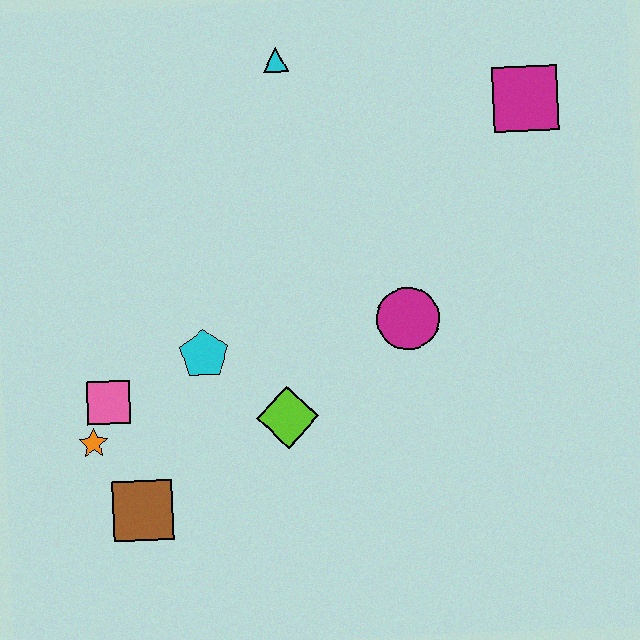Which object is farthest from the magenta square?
The brown square is farthest from the magenta square.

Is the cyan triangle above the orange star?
Yes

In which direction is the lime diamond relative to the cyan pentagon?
The lime diamond is to the right of the cyan pentagon.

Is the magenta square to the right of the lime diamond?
Yes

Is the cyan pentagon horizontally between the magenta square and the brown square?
Yes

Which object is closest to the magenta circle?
The lime diamond is closest to the magenta circle.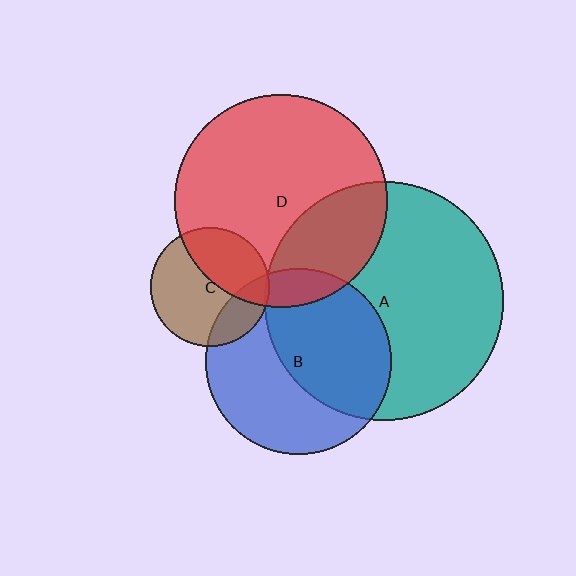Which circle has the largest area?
Circle A (teal).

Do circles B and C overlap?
Yes.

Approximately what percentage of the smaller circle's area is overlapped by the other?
Approximately 20%.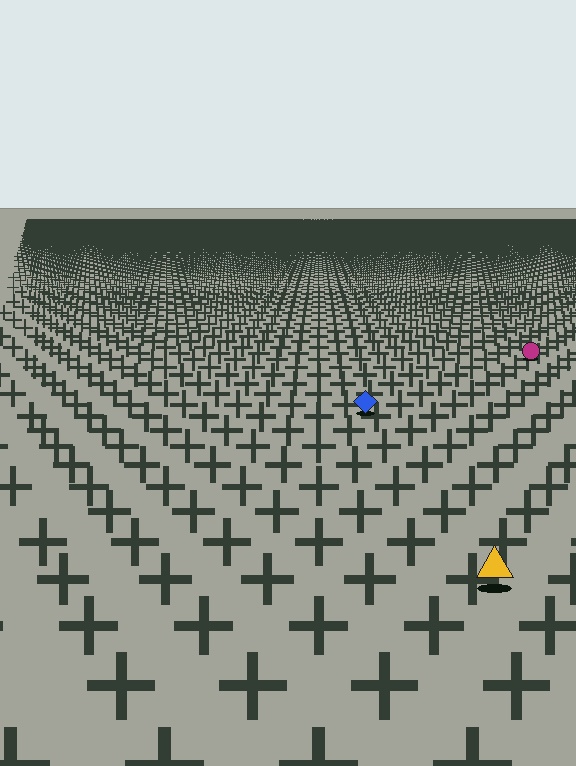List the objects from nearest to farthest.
From nearest to farthest: the yellow triangle, the blue diamond, the magenta circle.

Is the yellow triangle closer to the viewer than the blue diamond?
Yes. The yellow triangle is closer — you can tell from the texture gradient: the ground texture is coarser near it.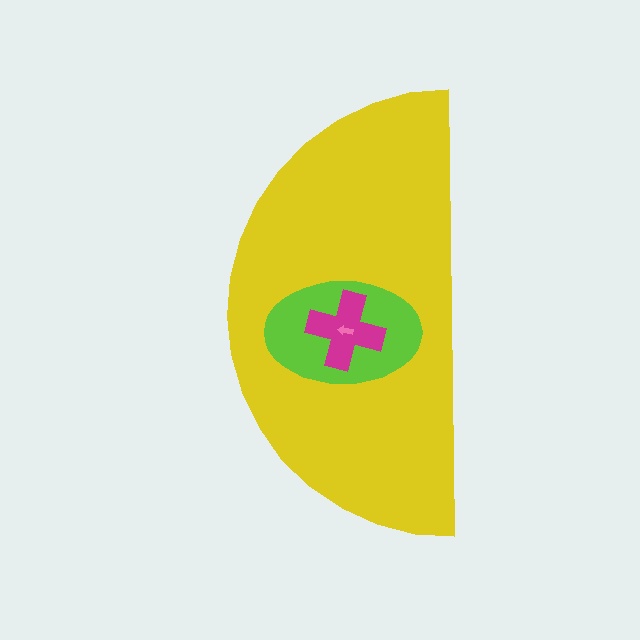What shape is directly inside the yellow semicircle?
The lime ellipse.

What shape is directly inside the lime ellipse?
The magenta cross.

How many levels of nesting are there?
4.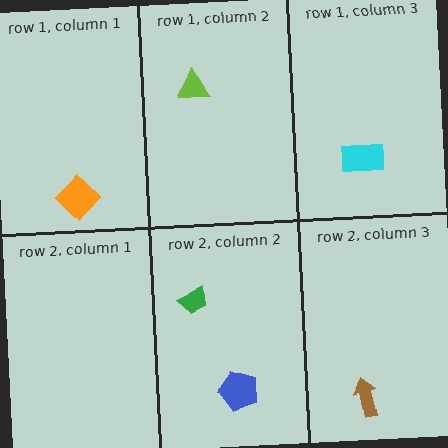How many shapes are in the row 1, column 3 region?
1.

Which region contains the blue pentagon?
The row 2, column 2 region.